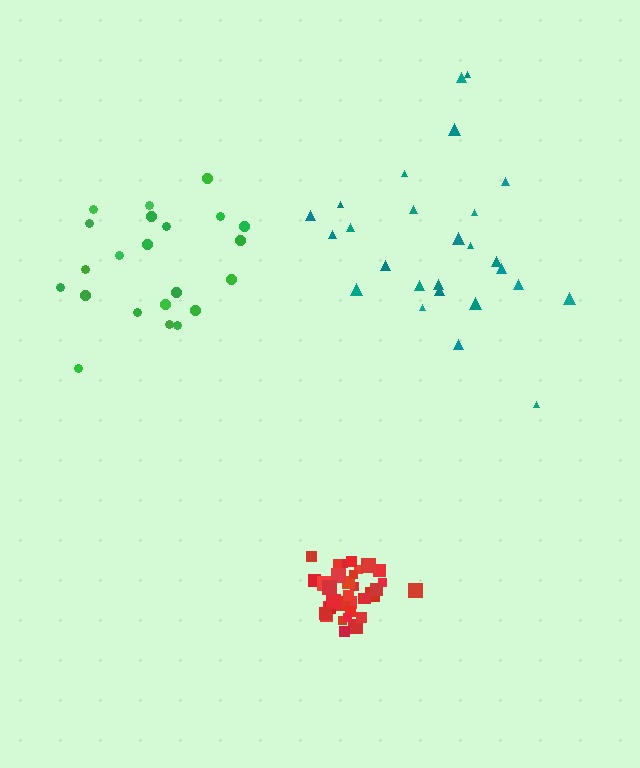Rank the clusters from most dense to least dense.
red, green, teal.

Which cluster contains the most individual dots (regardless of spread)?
Red (34).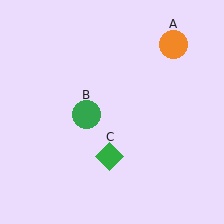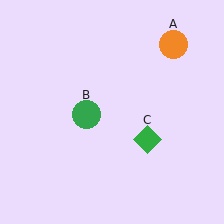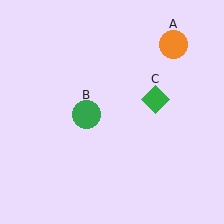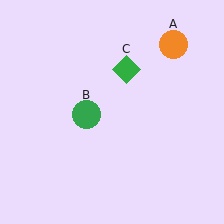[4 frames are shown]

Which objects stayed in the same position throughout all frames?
Orange circle (object A) and green circle (object B) remained stationary.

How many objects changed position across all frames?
1 object changed position: green diamond (object C).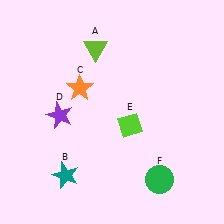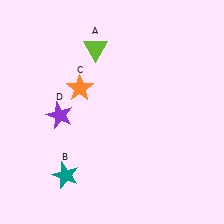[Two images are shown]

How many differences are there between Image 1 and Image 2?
There are 2 differences between the two images.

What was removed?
The lime diamond (E), the green circle (F) were removed in Image 2.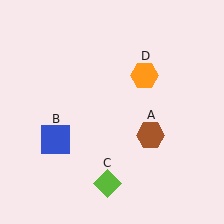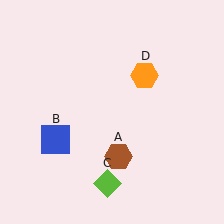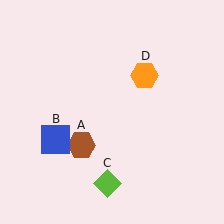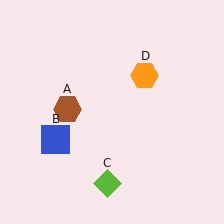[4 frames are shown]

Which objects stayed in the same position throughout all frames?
Blue square (object B) and lime diamond (object C) and orange hexagon (object D) remained stationary.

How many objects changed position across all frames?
1 object changed position: brown hexagon (object A).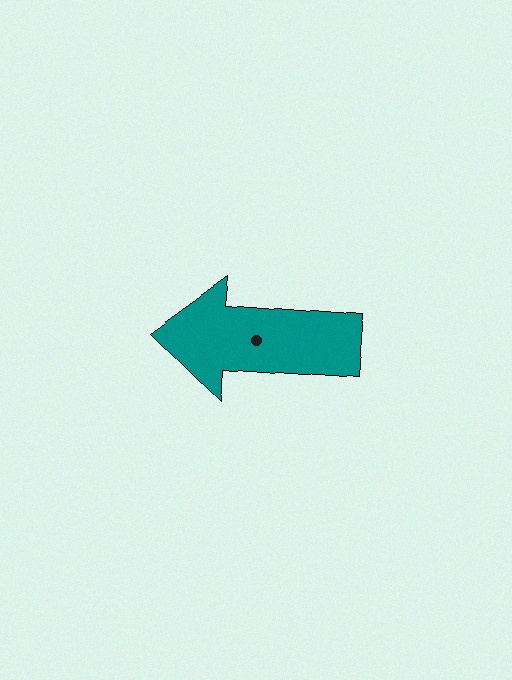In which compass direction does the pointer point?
West.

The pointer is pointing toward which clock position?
Roughly 9 o'clock.